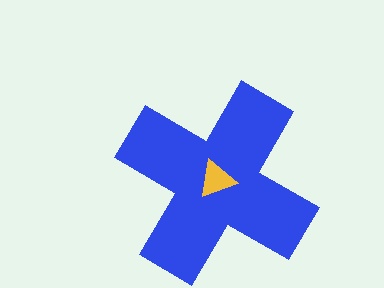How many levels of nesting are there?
2.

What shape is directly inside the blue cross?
The yellow triangle.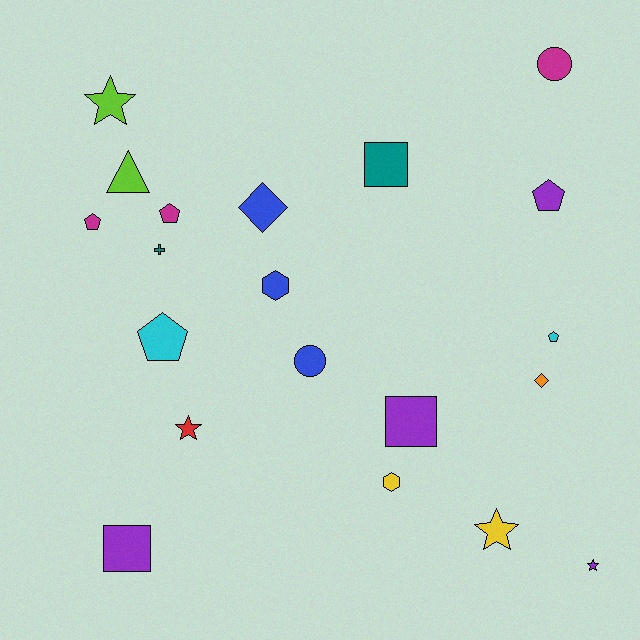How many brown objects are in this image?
There are no brown objects.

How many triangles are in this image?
There is 1 triangle.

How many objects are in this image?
There are 20 objects.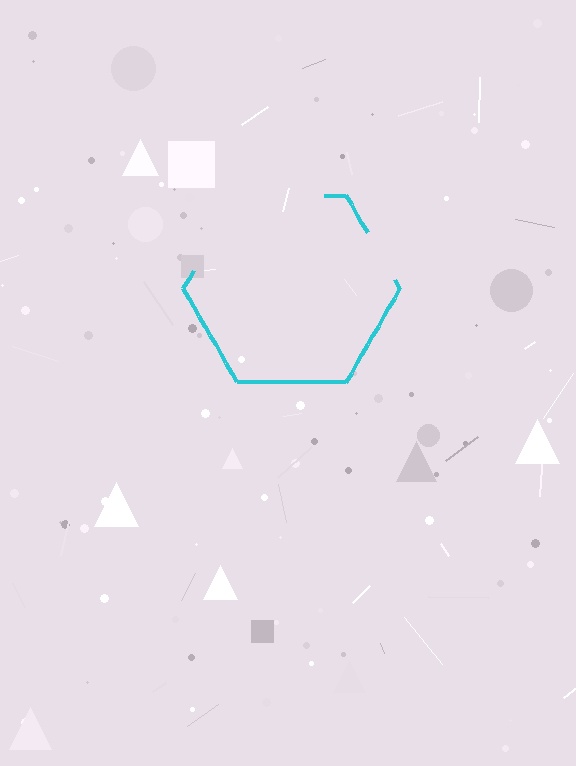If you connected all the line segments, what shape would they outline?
They would outline a hexagon.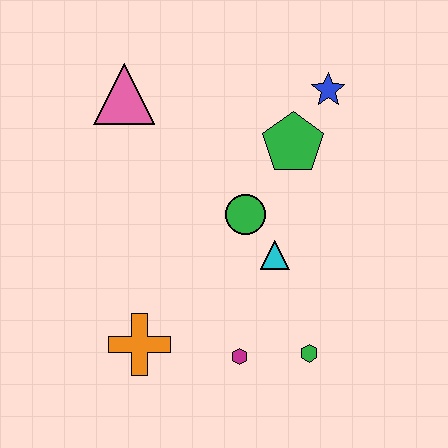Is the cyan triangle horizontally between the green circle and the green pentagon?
Yes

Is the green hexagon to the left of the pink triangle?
No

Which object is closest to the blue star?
The green pentagon is closest to the blue star.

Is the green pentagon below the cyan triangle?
No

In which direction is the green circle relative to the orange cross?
The green circle is above the orange cross.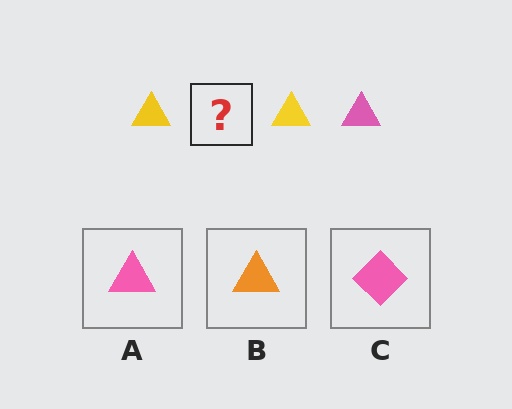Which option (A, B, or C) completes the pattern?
A.